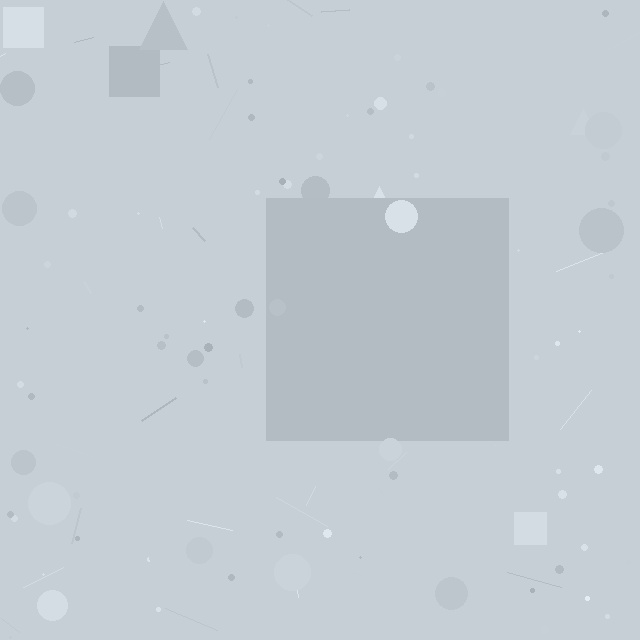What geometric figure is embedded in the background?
A square is embedded in the background.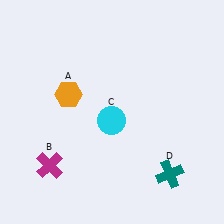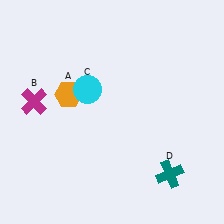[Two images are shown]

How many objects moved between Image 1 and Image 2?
2 objects moved between the two images.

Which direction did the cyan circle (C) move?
The cyan circle (C) moved up.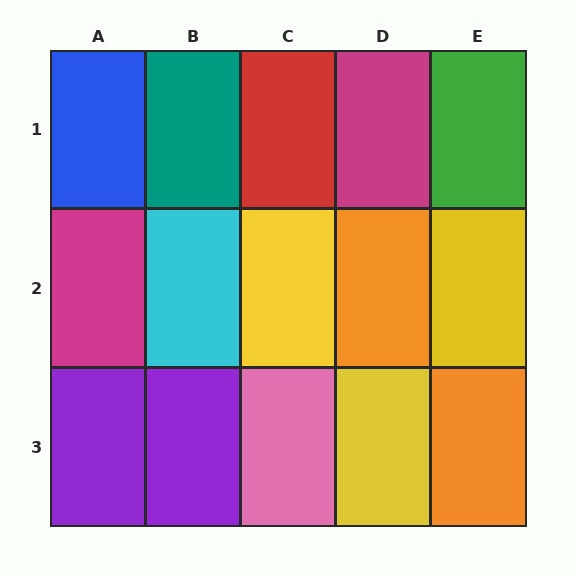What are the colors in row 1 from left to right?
Blue, teal, red, magenta, green.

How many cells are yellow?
3 cells are yellow.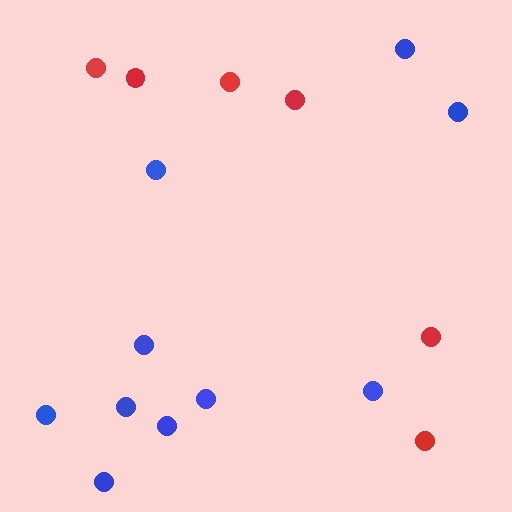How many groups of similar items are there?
There are 2 groups: one group of blue circles (10) and one group of red circles (6).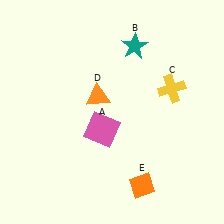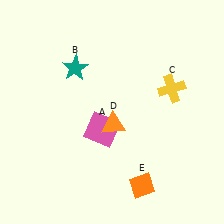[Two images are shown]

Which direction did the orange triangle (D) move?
The orange triangle (D) moved down.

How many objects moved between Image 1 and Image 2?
2 objects moved between the two images.